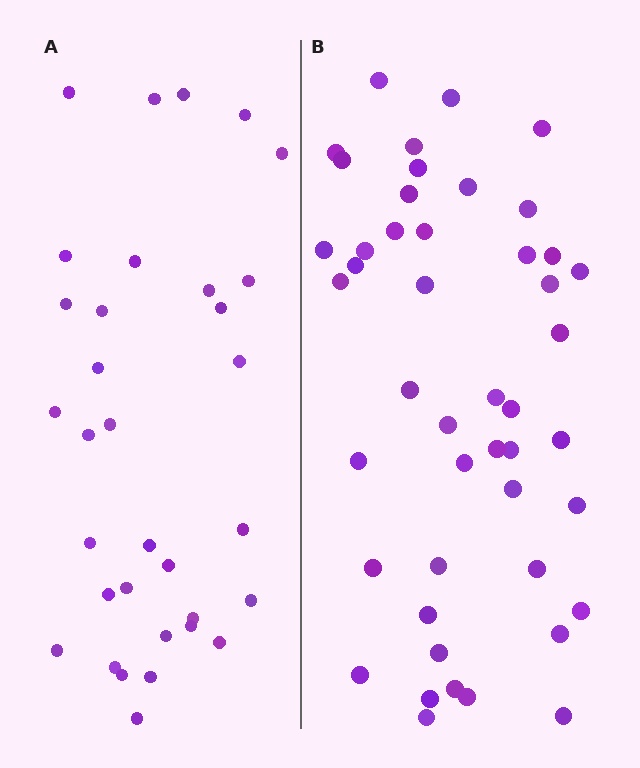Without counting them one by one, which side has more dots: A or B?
Region B (the right region) has more dots.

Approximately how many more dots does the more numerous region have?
Region B has approximately 15 more dots than region A.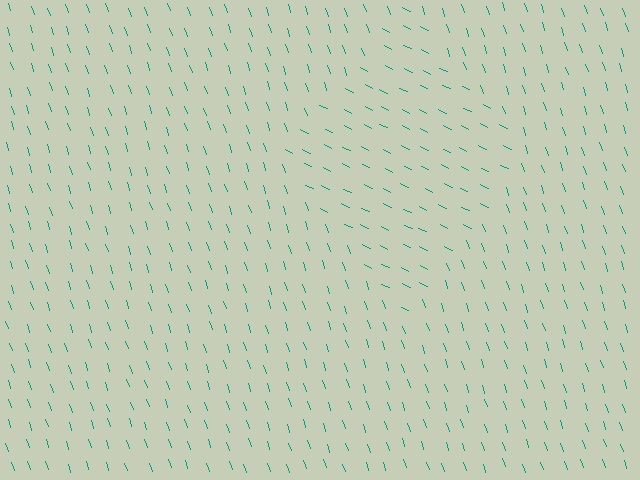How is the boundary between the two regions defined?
The boundary is defined purely by a change in line orientation (approximately 45 degrees difference). All lines are the same color and thickness.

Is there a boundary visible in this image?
Yes, there is a texture boundary formed by a change in line orientation.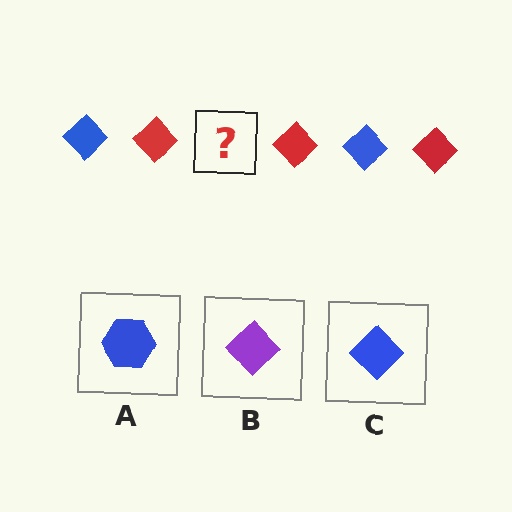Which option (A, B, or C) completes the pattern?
C.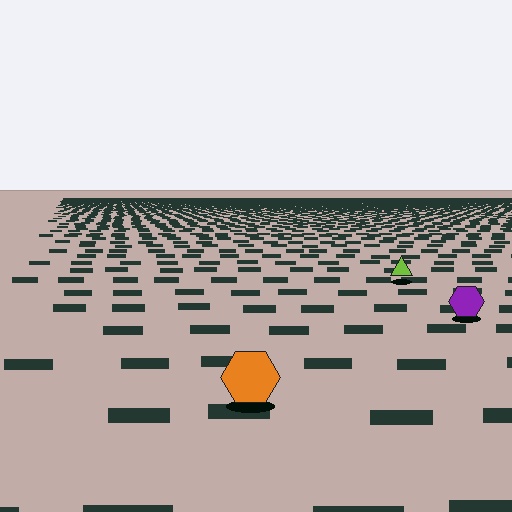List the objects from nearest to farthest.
From nearest to farthest: the orange hexagon, the purple hexagon, the lime triangle.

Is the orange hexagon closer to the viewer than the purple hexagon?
Yes. The orange hexagon is closer — you can tell from the texture gradient: the ground texture is coarser near it.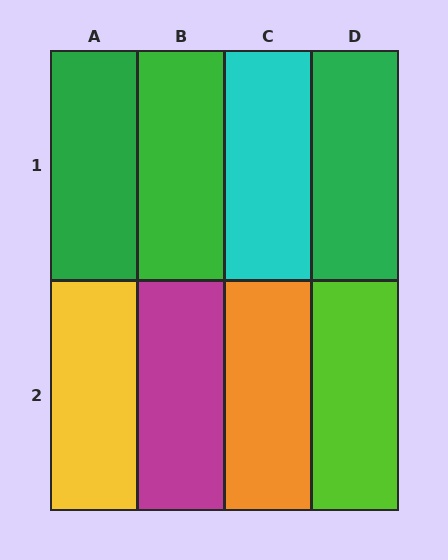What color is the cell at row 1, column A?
Green.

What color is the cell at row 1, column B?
Green.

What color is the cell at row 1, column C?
Cyan.